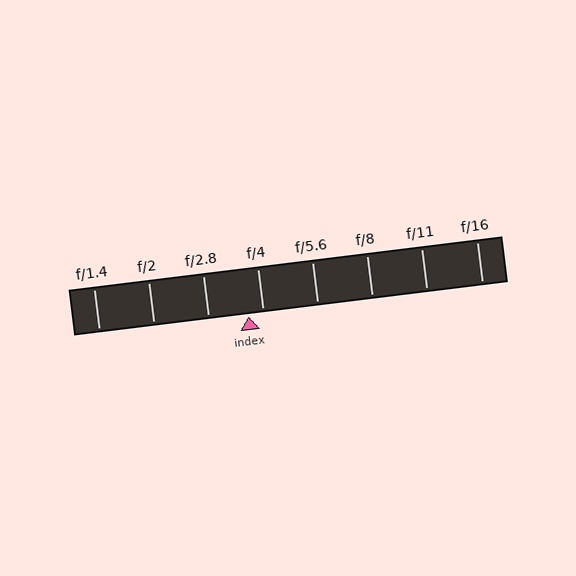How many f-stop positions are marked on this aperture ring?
There are 8 f-stop positions marked.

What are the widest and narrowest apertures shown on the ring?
The widest aperture shown is f/1.4 and the narrowest is f/16.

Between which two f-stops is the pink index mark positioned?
The index mark is between f/2.8 and f/4.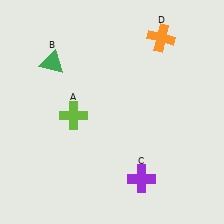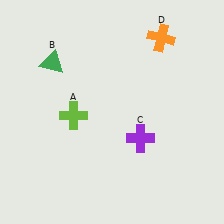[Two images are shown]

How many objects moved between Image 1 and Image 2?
1 object moved between the two images.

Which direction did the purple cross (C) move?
The purple cross (C) moved up.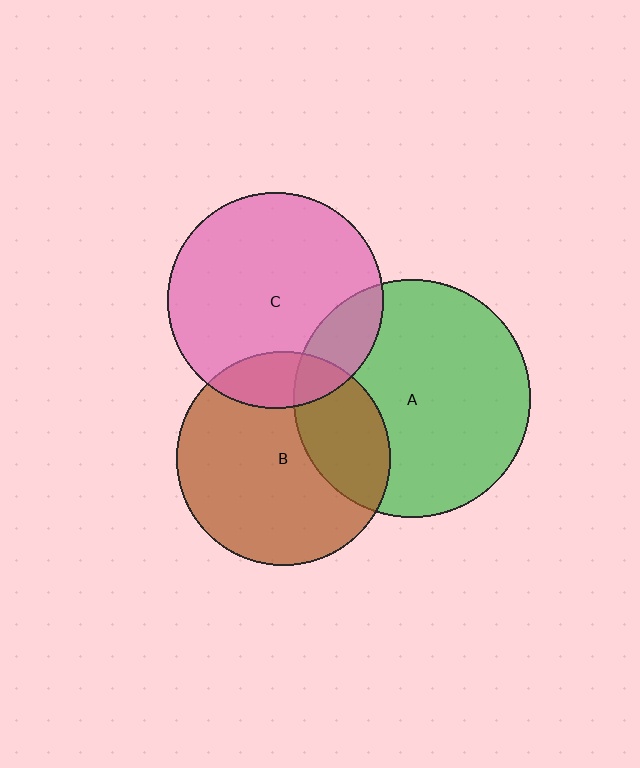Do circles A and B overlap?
Yes.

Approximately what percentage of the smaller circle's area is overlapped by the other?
Approximately 30%.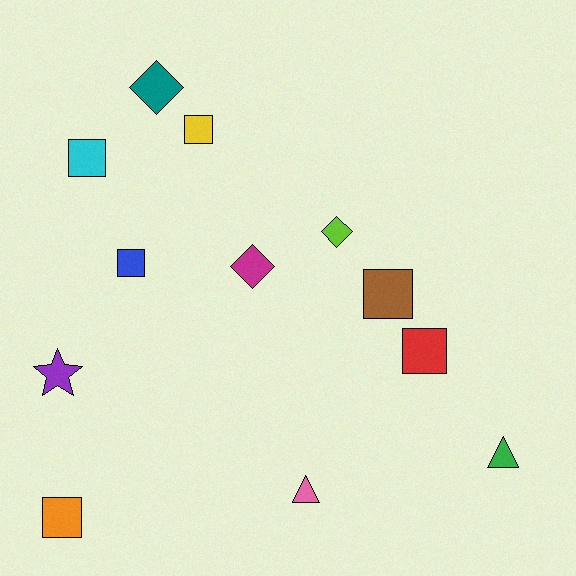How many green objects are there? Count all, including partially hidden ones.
There is 1 green object.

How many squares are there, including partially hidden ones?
There are 6 squares.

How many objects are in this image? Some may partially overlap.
There are 12 objects.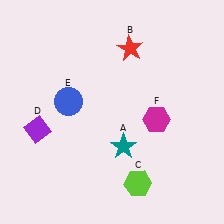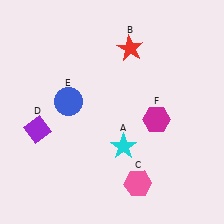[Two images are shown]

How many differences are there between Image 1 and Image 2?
There are 2 differences between the two images.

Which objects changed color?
A changed from teal to cyan. C changed from lime to pink.